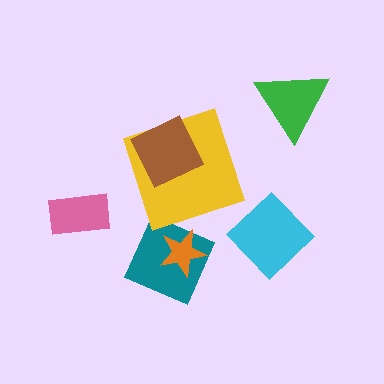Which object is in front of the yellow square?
The brown diamond is in front of the yellow square.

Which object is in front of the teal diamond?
The orange star is in front of the teal diamond.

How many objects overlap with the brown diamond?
1 object overlaps with the brown diamond.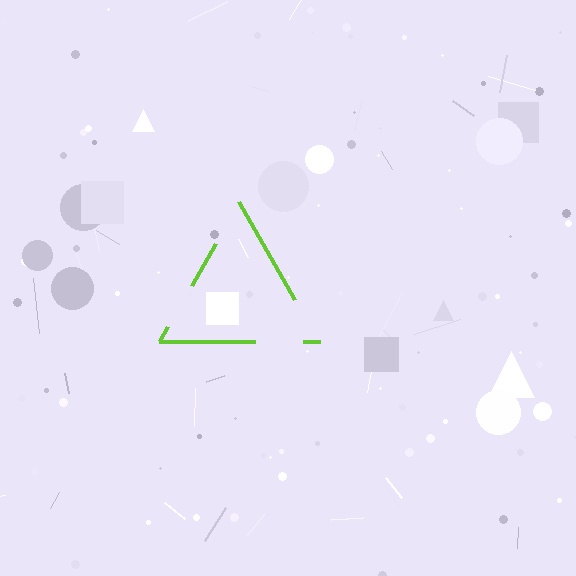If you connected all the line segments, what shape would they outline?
They would outline a triangle.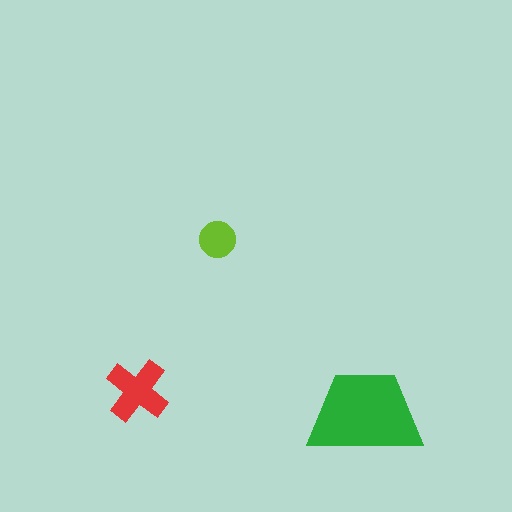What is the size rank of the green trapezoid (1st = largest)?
1st.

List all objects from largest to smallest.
The green trapezoid, the red cross, the lime circle.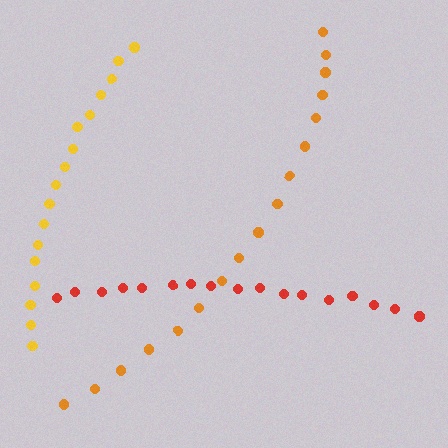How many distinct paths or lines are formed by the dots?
There are 3 distinct paths.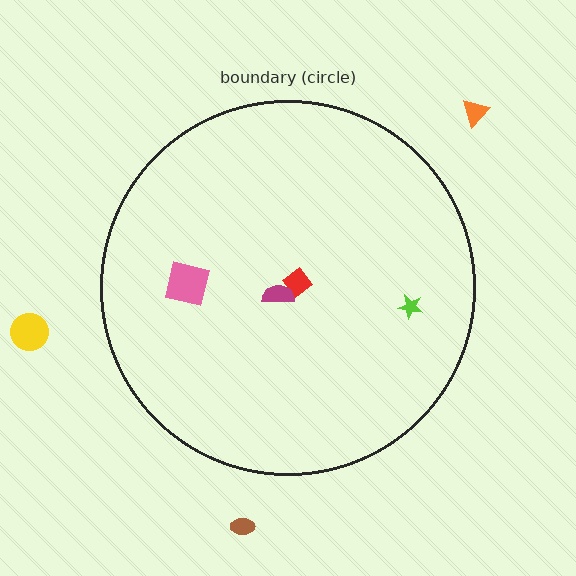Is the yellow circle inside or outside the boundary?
Outside.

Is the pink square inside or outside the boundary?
Inside.